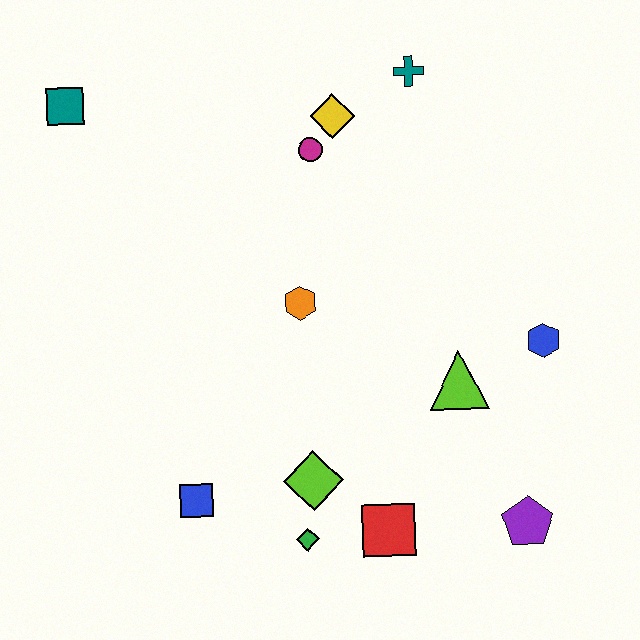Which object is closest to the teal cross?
The yellow diamond is closest to the teal cross.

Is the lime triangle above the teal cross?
No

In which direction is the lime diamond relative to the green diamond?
The lime diamond is above the green diamond.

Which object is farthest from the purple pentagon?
The teal square is farthest from the purple pentagon.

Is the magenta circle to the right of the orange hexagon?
Yes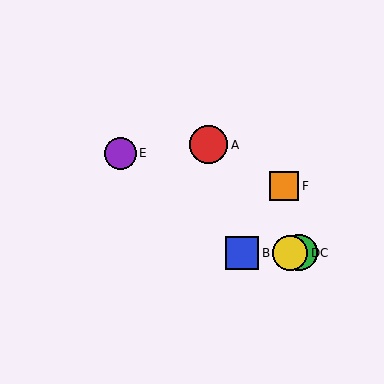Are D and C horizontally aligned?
Yes, both are at y≈253.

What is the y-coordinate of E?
Object E is at y≈153.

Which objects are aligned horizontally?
Objects B, C, D are aligned horizontally.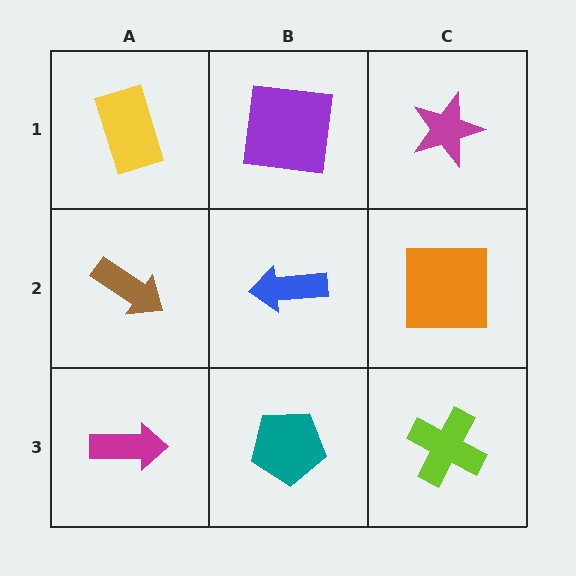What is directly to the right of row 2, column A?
A blue arrow.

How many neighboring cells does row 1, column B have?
3.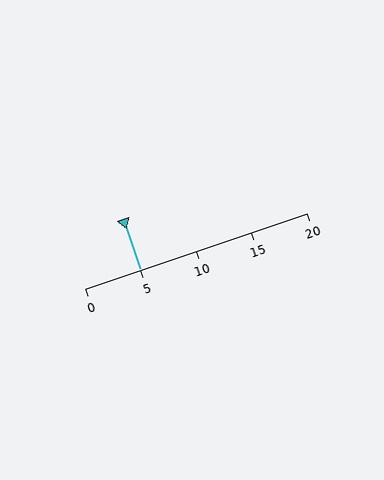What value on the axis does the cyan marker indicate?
The marker indicates approximately 5.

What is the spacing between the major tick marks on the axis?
The major ticks are spaced 5 apart.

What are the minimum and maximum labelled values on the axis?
The axis runs from 0 to 20.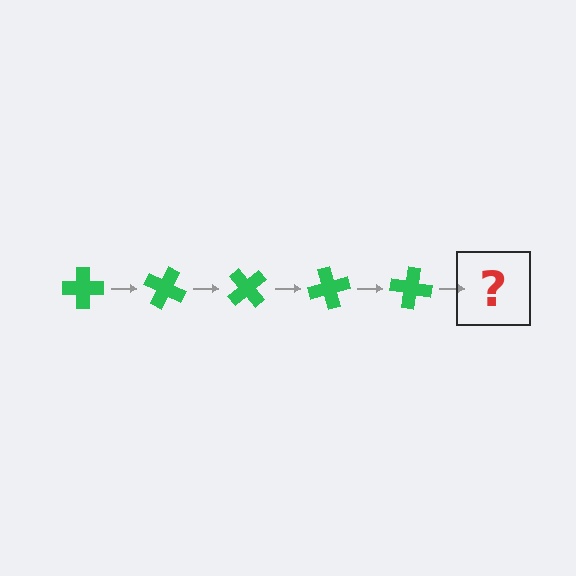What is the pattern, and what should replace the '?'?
The pattern is that the cross rotates 25 degrees each step. The '?' should be a green cross rotated 125 degrees.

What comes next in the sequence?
The next element should be a green cross rotated 125 degrees.